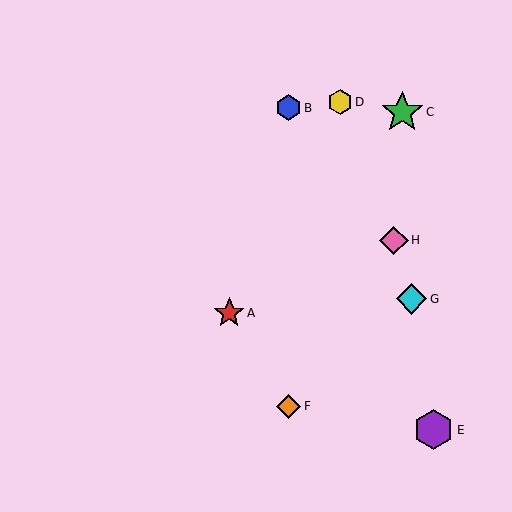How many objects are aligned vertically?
2 objects (B, F) are aligned vertically.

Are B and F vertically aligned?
Yes, both are at x≈289.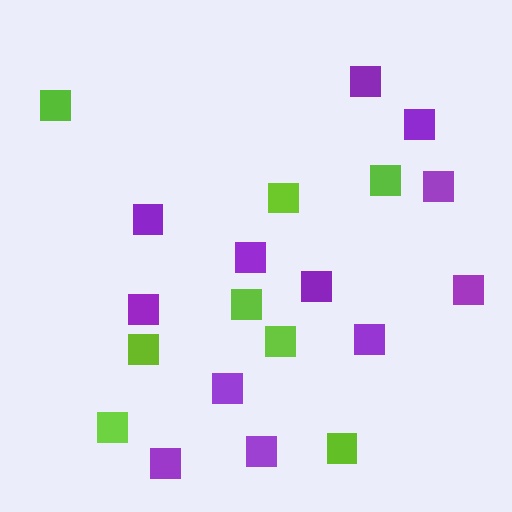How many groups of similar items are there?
There are 2 groups: one group of lime squares (8) and one group of purple squares (12).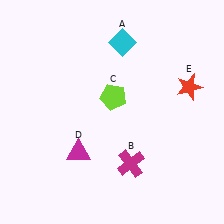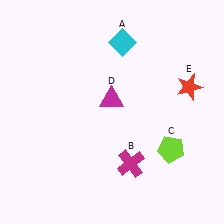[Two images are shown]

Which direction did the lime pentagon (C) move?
The lime pentagon (C) moved right.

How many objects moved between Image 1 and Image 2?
2 objects moved between the two images.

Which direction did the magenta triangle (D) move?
The magenta triangle (D) moved up.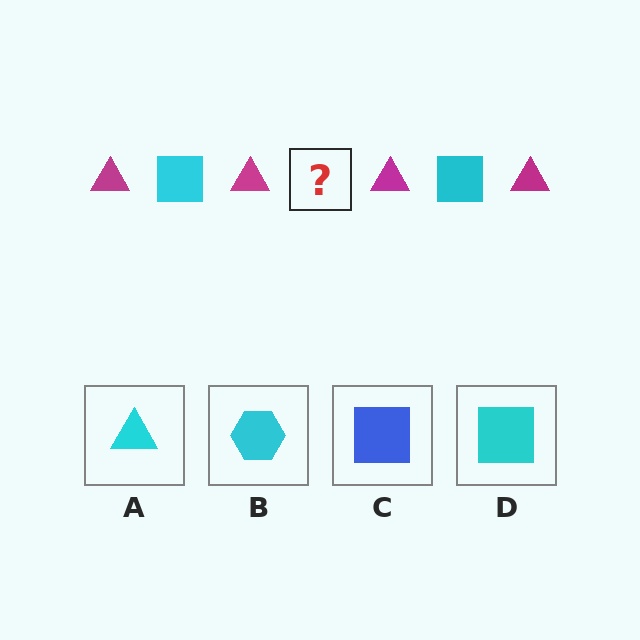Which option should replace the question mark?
Option D.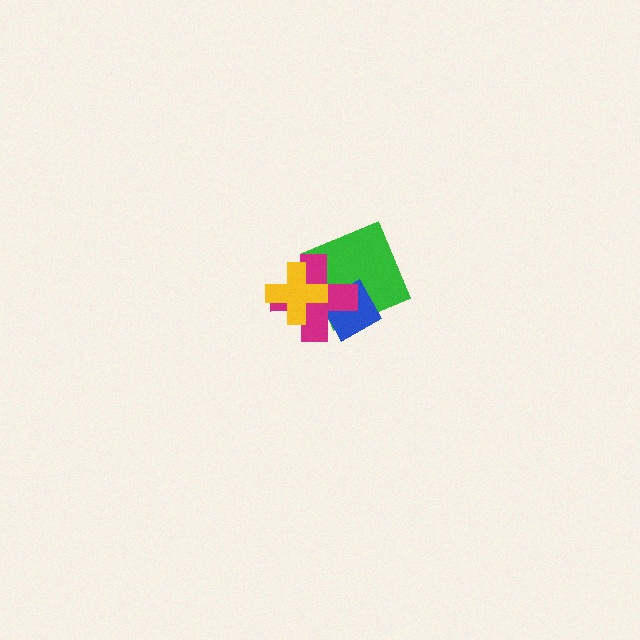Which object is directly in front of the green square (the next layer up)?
The blue diamond is directly in front of the green square.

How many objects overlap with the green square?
3 objects overlap with the green square.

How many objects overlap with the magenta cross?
3 objects overlap with the magenta cross.